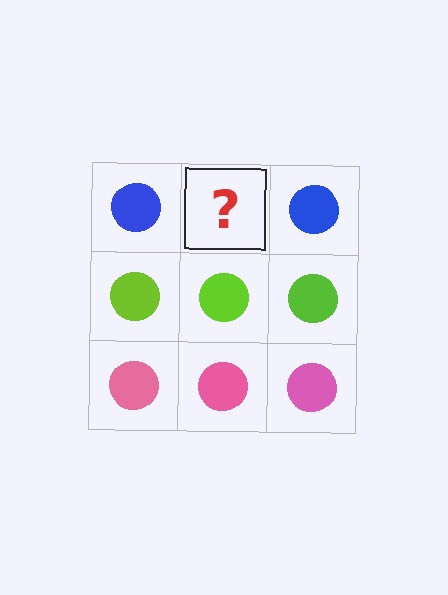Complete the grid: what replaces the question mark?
The question mark should be replaced with a blue circle.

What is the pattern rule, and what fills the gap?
The rule is that each row has a consistent color. The gap should be filled with a blue circle.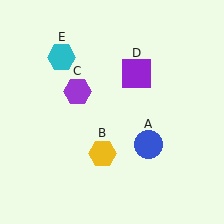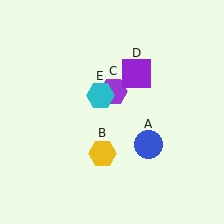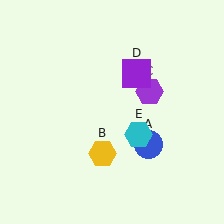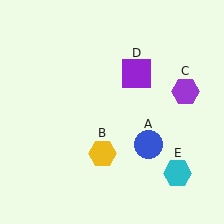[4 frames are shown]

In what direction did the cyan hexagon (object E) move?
The cyan hexagon (object E) moved down and to the right.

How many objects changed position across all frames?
2 objects changed position: purple hexagon (object C), cyan hexagon (object E).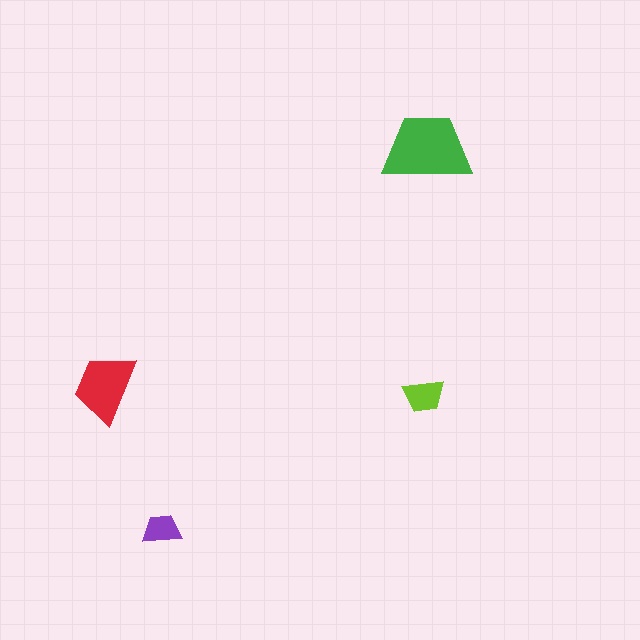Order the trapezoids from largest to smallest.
the green one, the red one, the lime one, the purple one.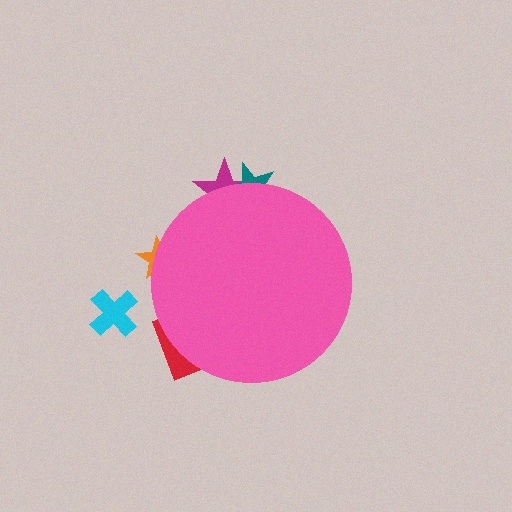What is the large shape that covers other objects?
A pink circle.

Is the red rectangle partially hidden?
Yes, the red rectangle is partially hidden behind the pink circle.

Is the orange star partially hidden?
Yes, the orange star is partially hidden behind the pink circle.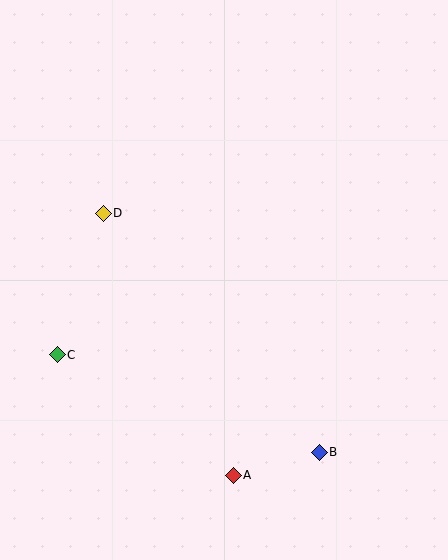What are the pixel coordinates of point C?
Point C is at (57, 355).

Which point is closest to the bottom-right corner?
Point B is closest to the bottom-right corner.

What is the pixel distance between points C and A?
The distance between C and A is 213 pixels.